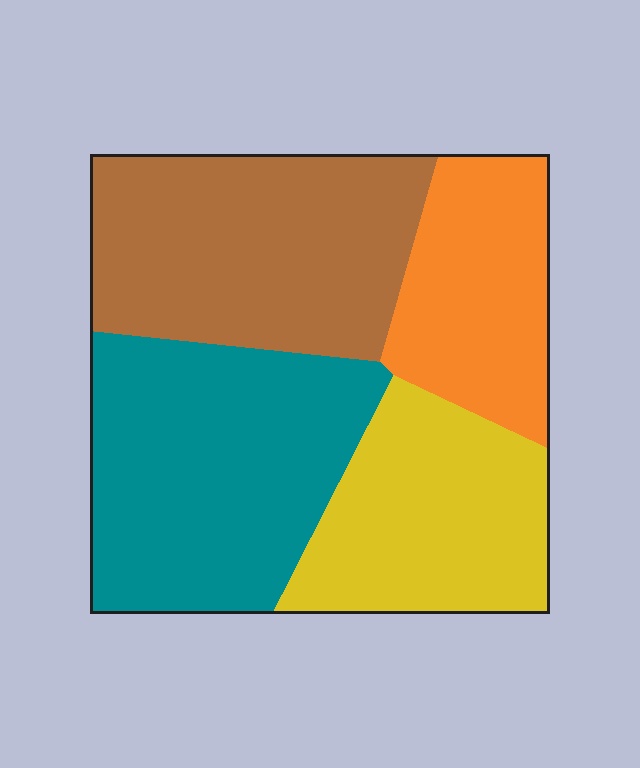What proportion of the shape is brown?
Brown covers around 30% of the shape.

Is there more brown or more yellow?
Brown.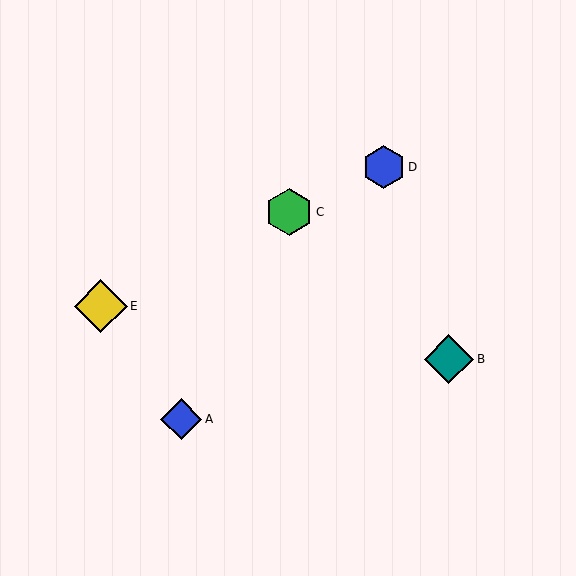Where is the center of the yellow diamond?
The center of the yellow diamond is at (101, 306).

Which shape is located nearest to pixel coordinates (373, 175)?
The blue hexagon (labeled D) at (384, 167) is nearest to that location.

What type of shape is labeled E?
Shape E is a yellow diamond.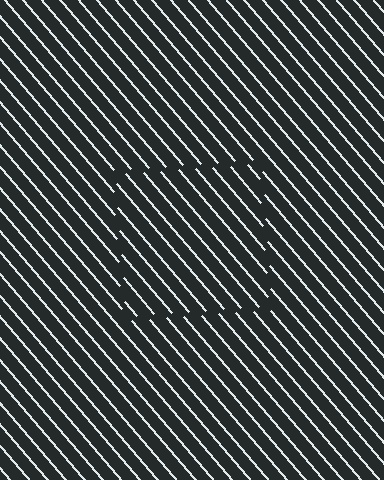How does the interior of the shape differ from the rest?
The interior of the shape contains the same grating, shifted by half a period — the contour is defined by the phase discontinuity where line-ends from the inner and outer gratings abut.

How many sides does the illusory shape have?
4 sides — the line-ends trace a square.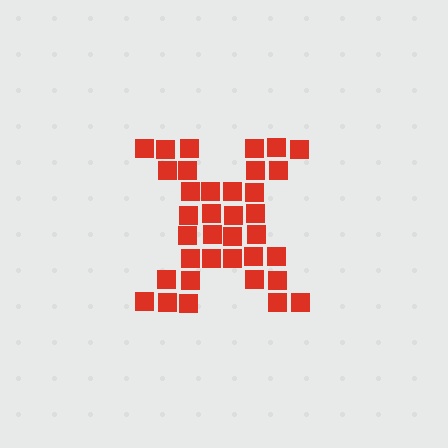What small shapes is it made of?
It is made of small squares.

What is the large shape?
The large shape is the letter X.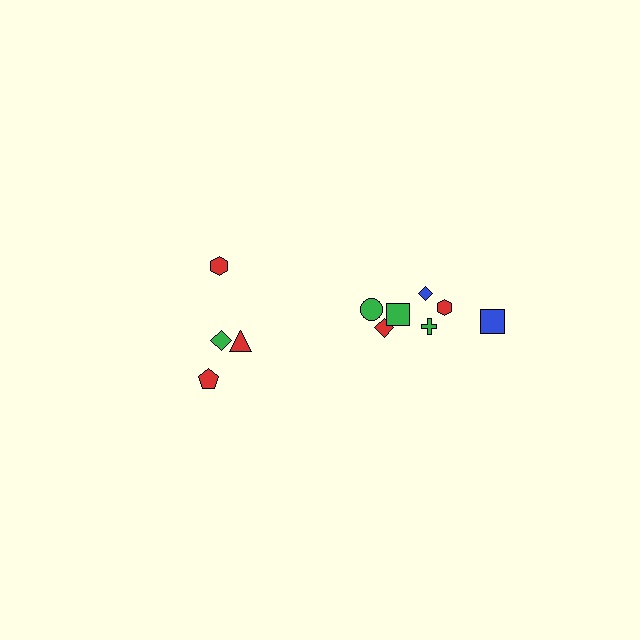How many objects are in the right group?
There are 7 objects.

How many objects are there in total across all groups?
There are 11 objects.